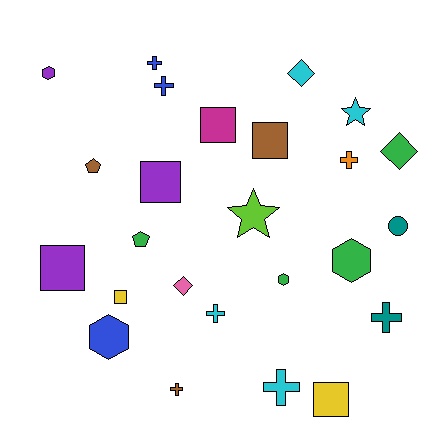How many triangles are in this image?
There are no triangles.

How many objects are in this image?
There are 25 objects.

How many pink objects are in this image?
There is 1 pink object.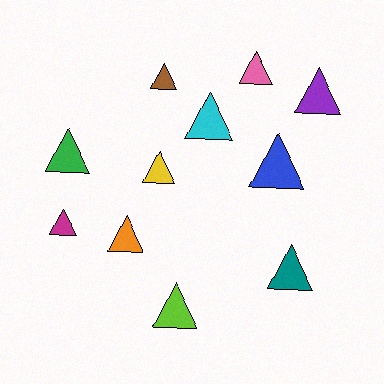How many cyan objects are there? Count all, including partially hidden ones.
There is 1 cyan object.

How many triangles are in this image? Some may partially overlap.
There are 11 triangles.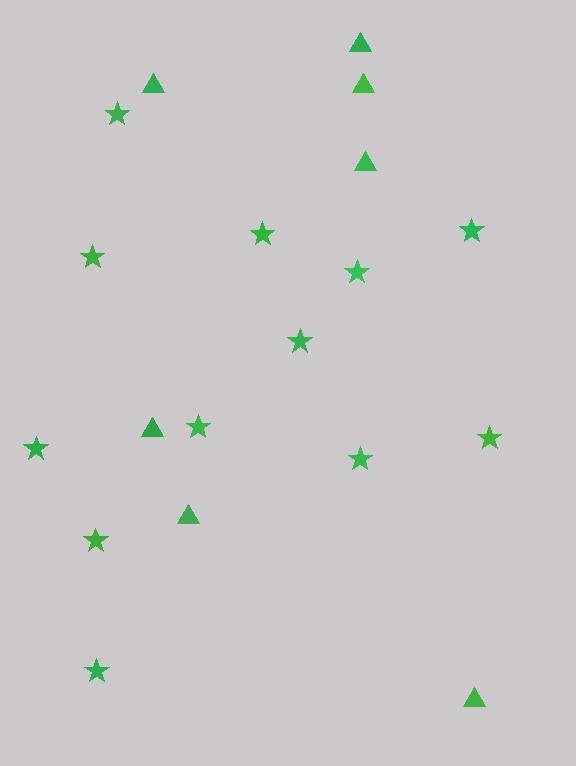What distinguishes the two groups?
There are 2 groups: one group of stars (12) and one group of triangles (7).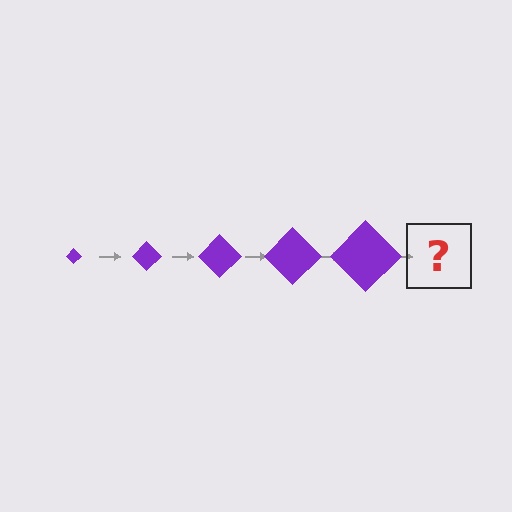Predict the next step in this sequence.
The next step is a purple diamond, larger than the previous one.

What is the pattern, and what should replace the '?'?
The pattern is that the diamond gets progressively larger each step. The '?' should be a purple diamond, larger than the previous one.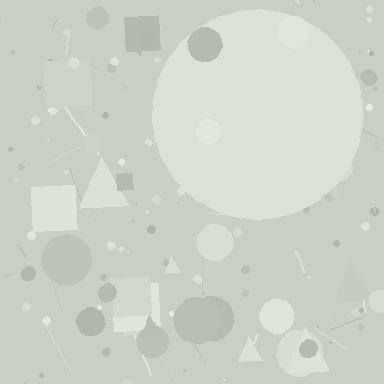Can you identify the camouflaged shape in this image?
The camouflaged shape is a circle.